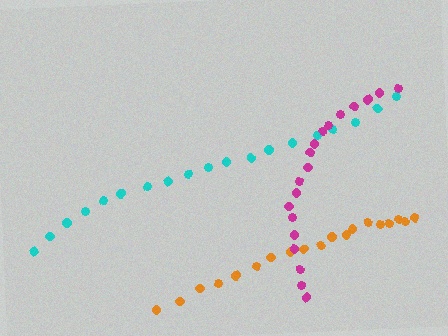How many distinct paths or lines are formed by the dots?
There are 3 distinct paths.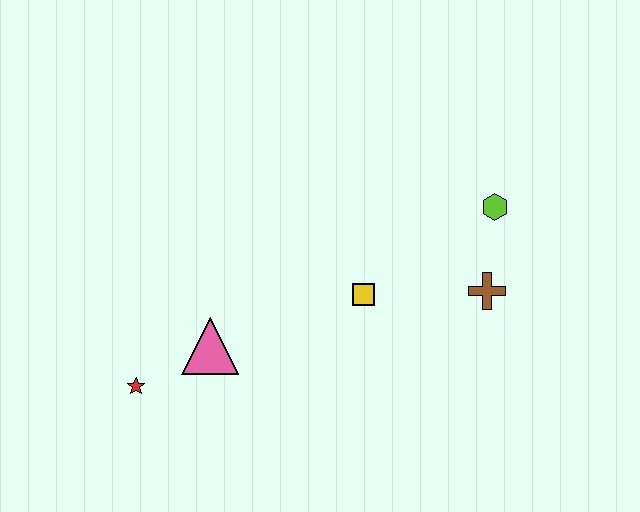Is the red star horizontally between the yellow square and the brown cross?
No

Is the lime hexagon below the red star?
No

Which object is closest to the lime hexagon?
The brown cross is closest to the lime hexagon.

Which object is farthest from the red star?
The lime hexagon is farthest from the red star.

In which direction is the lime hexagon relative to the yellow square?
The lime hexagon is to the right of the yellow square.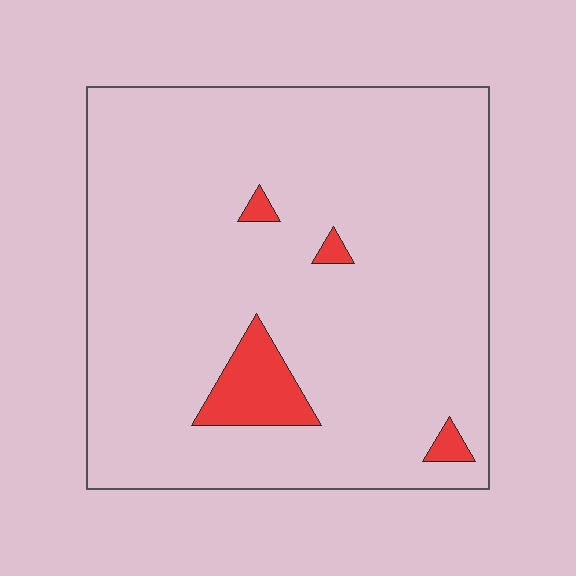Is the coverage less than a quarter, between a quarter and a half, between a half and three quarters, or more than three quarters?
Less than a quarter.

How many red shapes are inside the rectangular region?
4.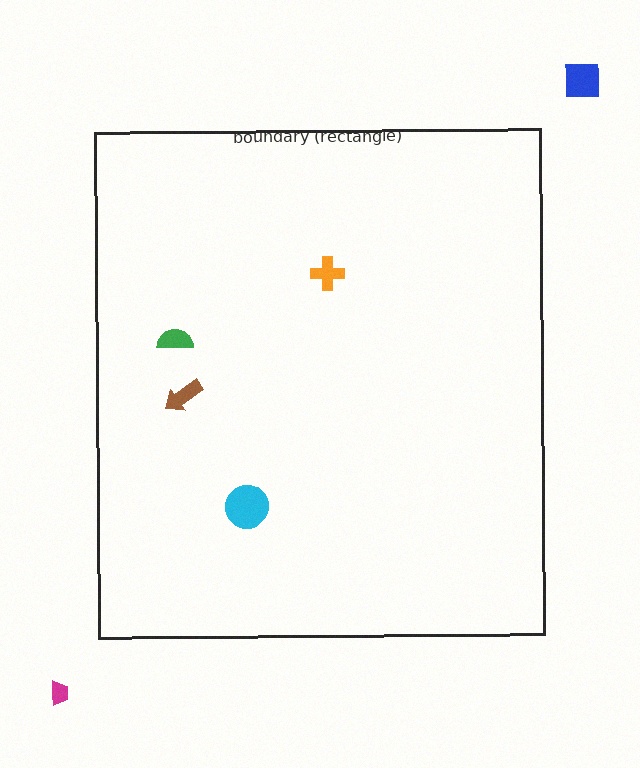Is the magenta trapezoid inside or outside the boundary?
Outside.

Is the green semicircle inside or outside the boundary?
Inside.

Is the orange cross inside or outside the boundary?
Inside.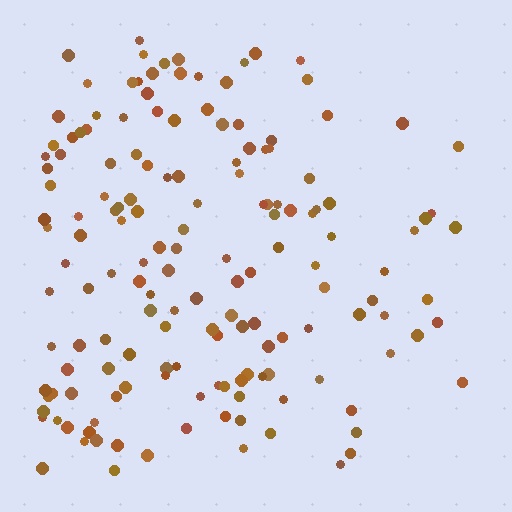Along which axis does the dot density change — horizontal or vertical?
Horizontal.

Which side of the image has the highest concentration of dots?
The left.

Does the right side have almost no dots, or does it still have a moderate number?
Still a moderate number, just noticeably fewer than the left.